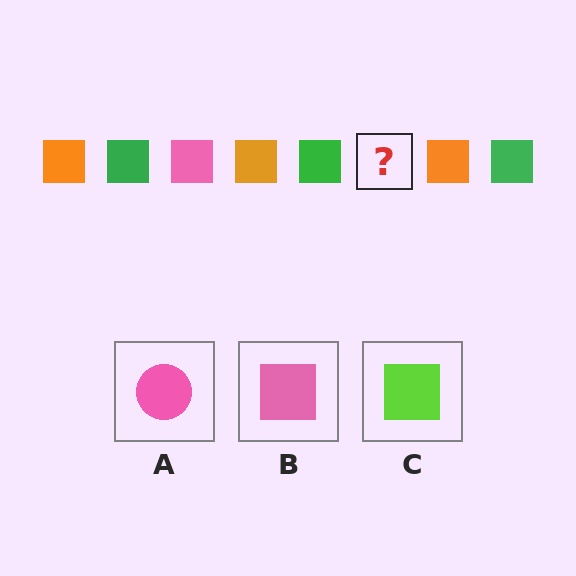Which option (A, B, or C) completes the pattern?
B.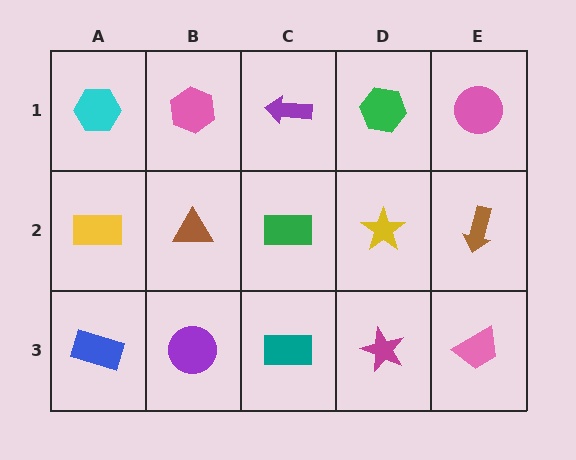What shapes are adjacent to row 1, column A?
A yellow rectangle (row 2, column A), a pink hexagon (row 1, column B).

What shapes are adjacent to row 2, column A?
A cyan hexagon (row 1, column A), a blue rectangle (row 3, column A), a brown triangle (row 2, column B).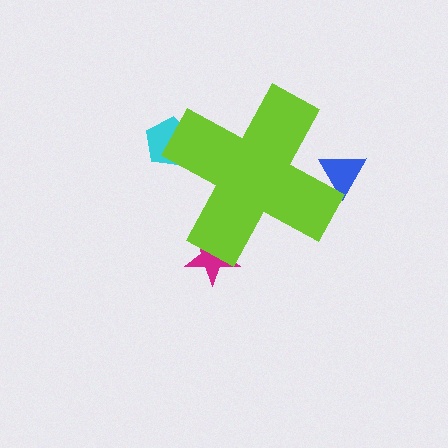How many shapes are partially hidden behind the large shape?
3 shapes are partially hidden.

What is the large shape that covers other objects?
A lime cross.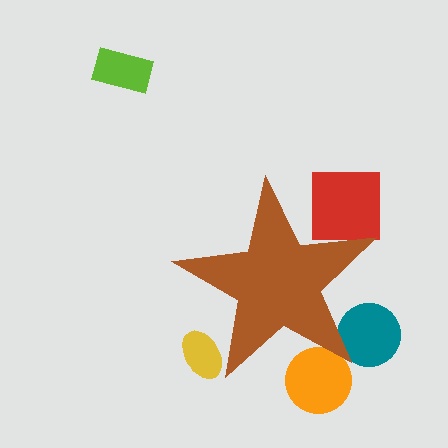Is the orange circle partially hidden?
Yes, the orange circle is partially hidden behind the brown star.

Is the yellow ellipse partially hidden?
Yes, the yellow ellipse is partially hidden behind the brown star.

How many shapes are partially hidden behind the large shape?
4 shapes are partially hidden.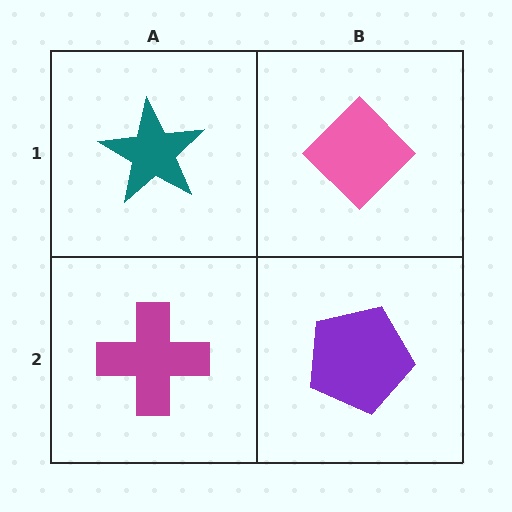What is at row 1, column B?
A pink diamond.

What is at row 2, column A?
A magenta cross.